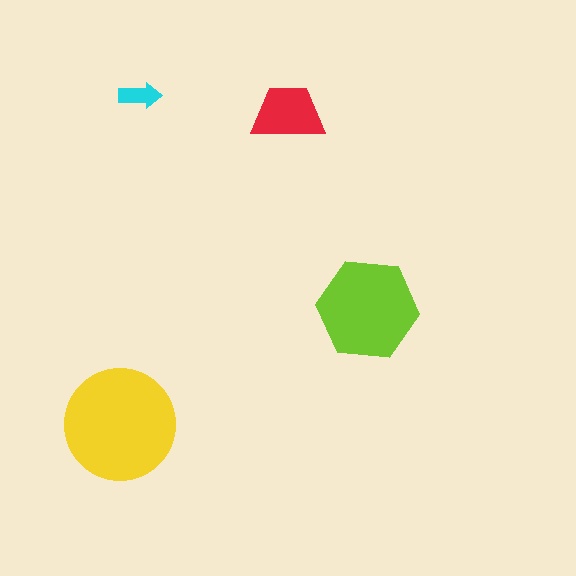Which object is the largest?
The yellow circle.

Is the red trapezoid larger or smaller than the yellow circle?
Smaller.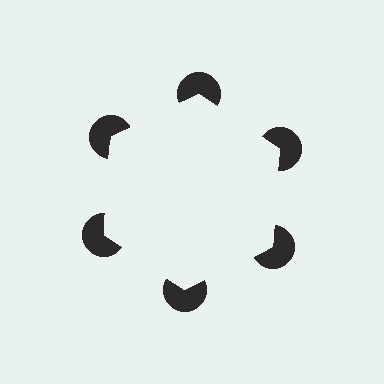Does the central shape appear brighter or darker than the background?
It typically appears slightly brighter than the background, even though no actual brightness change is drawn.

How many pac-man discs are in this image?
There are 6 — one at each vertex of the illusory hexagon.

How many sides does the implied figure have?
6 sides.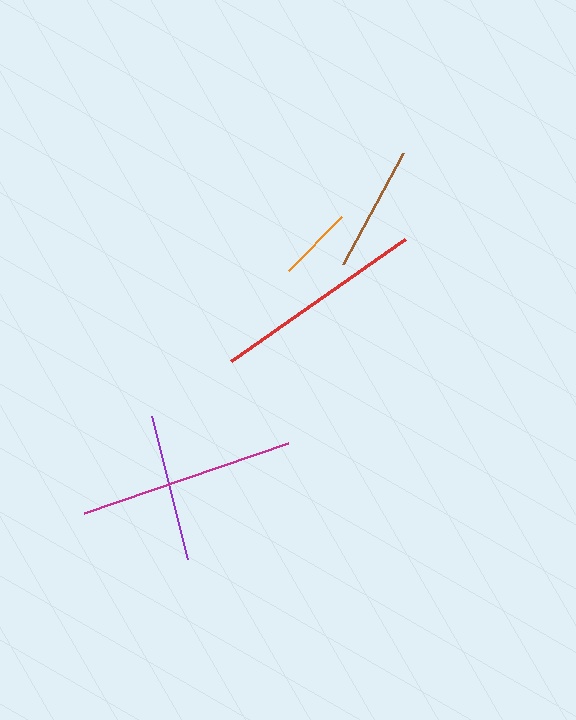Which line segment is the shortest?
The orange line is the shortest at approximately 76 pixels.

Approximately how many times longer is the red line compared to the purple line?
The red line is approximately 1.4 times the length of the purple line.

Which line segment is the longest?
The magenta line is the longest at approximately 215 pixels.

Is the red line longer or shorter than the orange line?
The red line is longer than the orange line.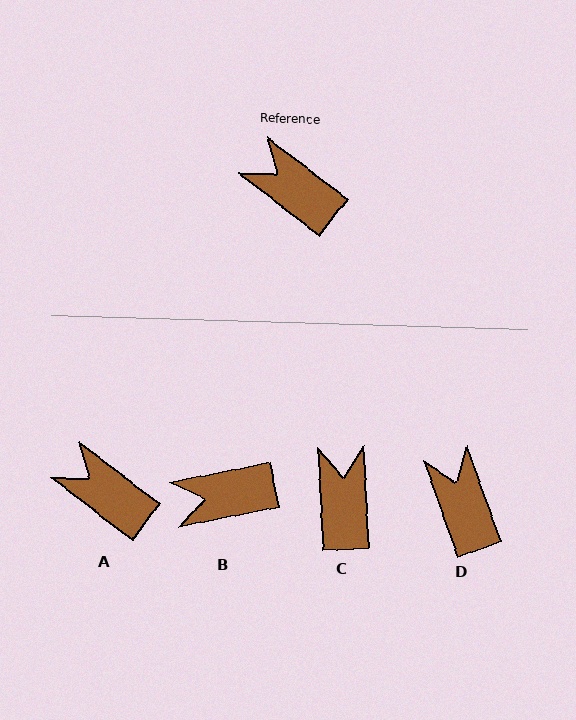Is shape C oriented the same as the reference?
No, it is off by about 50 degrees.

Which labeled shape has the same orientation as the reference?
A.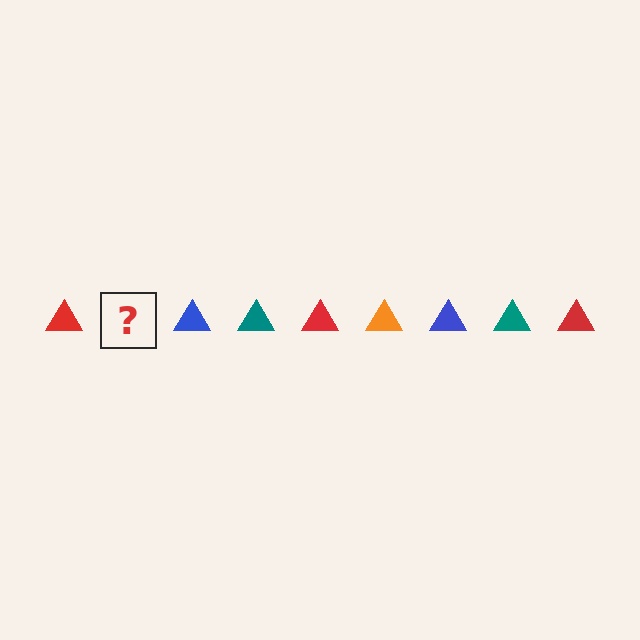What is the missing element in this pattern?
The missing element is an orange triangle.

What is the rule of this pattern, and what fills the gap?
The rule is that the pattern cycles through red, orange, blue, teal triangles. The gap should be filled with an orange triangle.